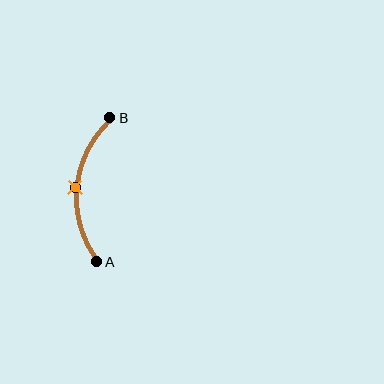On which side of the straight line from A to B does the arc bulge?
The arc bulges to the left of the straight line connecting A and B.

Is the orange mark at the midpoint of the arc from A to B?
Yes. The orange mark lies on the arc at equal arc-length from both A and B — it is the arc midpoint.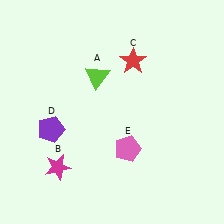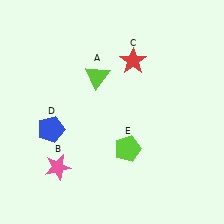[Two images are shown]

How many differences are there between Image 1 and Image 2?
There are 3 differences between the two images.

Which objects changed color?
B changed from magenta to pink. D changed from purple to blue. E changed from pink to lime.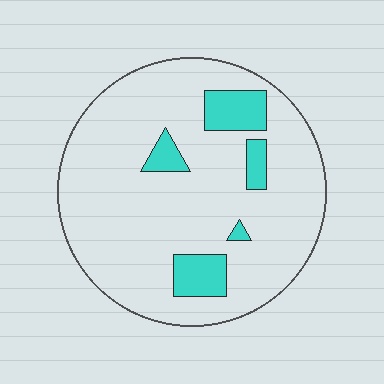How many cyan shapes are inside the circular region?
5.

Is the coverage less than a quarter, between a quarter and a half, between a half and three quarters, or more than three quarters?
Less than a quarter.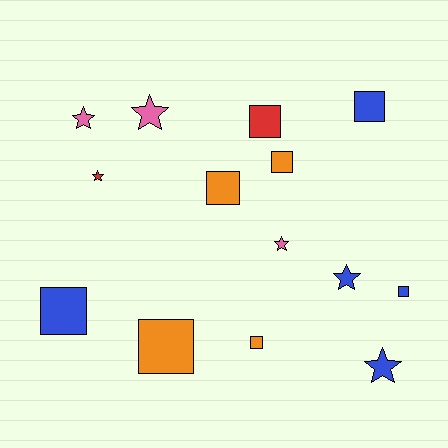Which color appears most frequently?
Blue, with 5 objects.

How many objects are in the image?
There are 14 objects.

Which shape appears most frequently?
Square, with 8 objects.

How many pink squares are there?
There are no pink squares.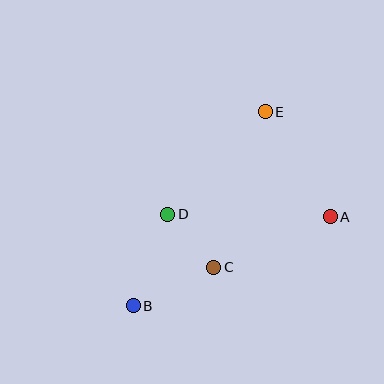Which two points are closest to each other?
Points C and D are closest to each other.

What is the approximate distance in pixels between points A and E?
The distance between A and E is approximately 123 pixels.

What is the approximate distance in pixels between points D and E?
The distance between D and E is approximately 141 pixels.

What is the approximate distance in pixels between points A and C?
The distance between A and C is approximately 127 pixels.